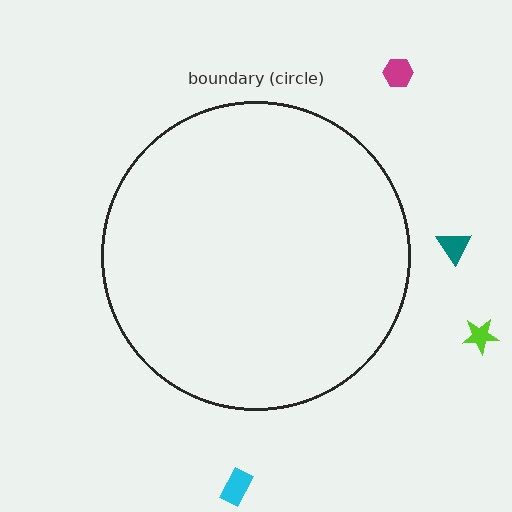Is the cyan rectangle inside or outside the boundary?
Outside.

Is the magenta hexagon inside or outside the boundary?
Outside.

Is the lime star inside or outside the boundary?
Outside.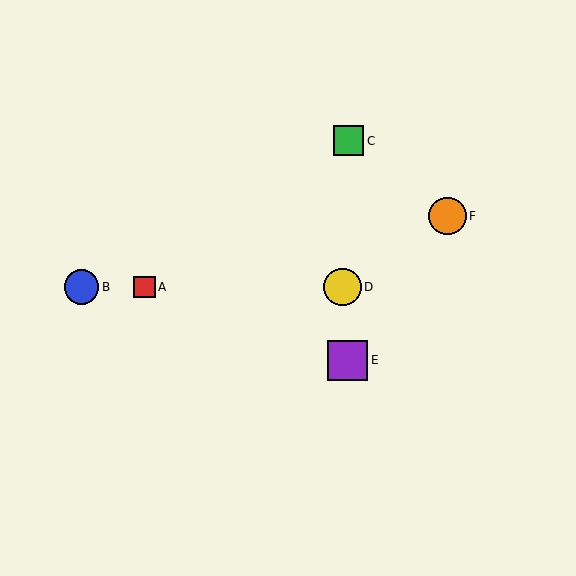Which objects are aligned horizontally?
Objects A, B, D are aligned horizontally.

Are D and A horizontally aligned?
Yes, both are at y≈287.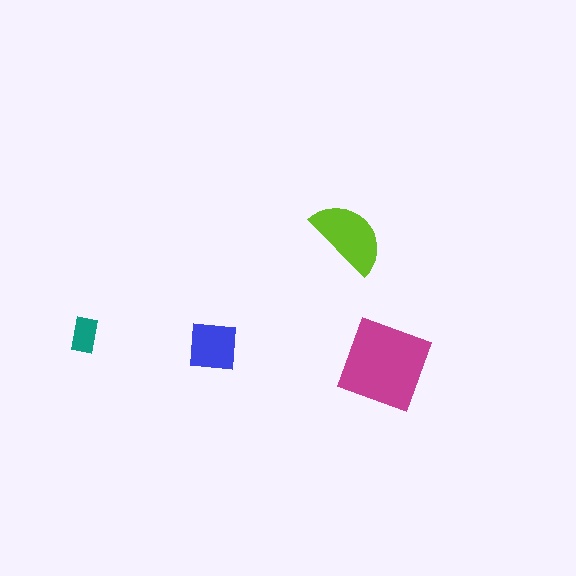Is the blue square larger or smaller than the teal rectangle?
Larger.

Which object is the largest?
The magenta diamond.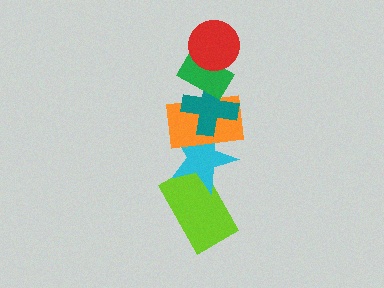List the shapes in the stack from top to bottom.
From top to bottom: the red circle, the green rectangle, the teal cross, the orange rectangle, the cyan star, the lime rectangle.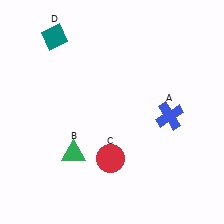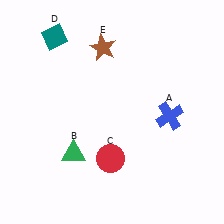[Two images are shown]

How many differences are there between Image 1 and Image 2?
There is 1 difference between the two images.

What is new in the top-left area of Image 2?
A brown star (E) was added in the top-left area of Image 2.